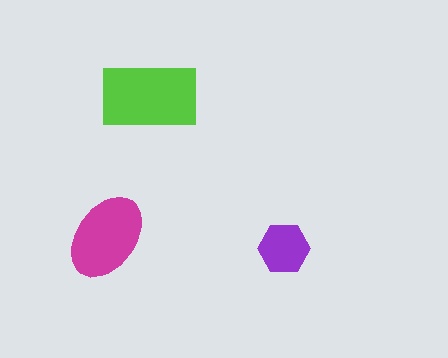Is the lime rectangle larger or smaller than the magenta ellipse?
Larger.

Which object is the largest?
The lime rectangle.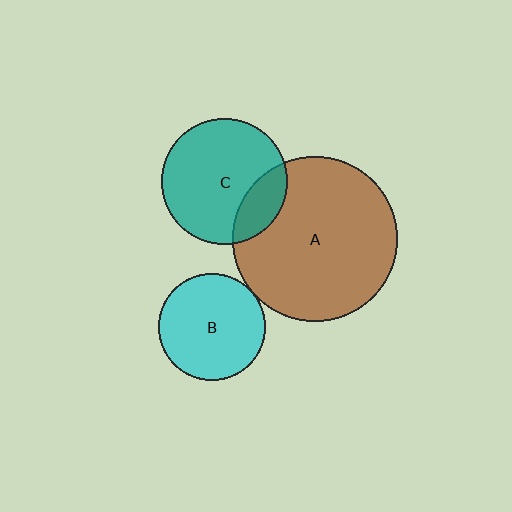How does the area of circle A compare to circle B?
Approximately 2.4 times.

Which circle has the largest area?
Circle A (brown).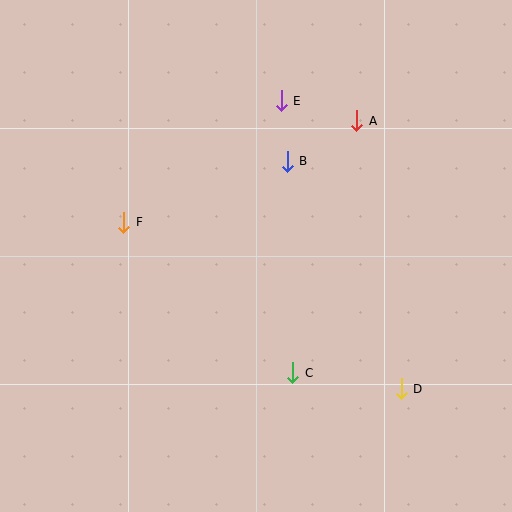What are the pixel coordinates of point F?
Point F is at (123, 222).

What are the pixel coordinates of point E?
Point E is at (281, 101).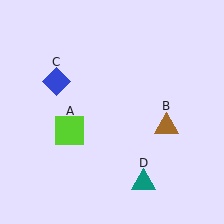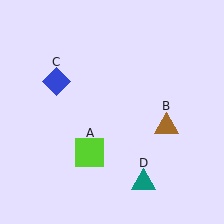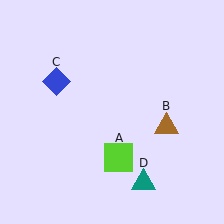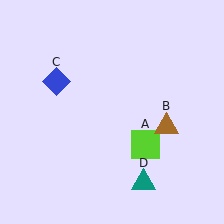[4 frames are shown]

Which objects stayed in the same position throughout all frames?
Brown triangle (object B) and blue diamond (object C) and teal triangle (object D) remained stationary.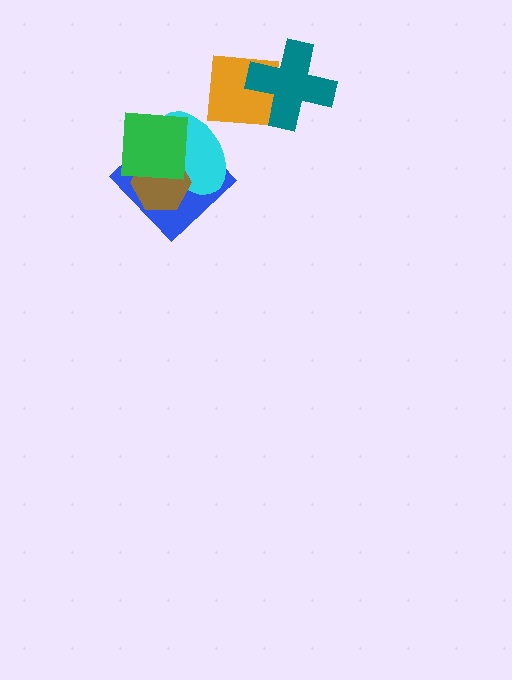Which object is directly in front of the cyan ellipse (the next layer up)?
The orange square is directly in front of the cyan ellipse.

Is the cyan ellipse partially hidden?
Yes, it is partially covered by another shape.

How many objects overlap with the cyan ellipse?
4 objects overlap with the cyan ellipse.